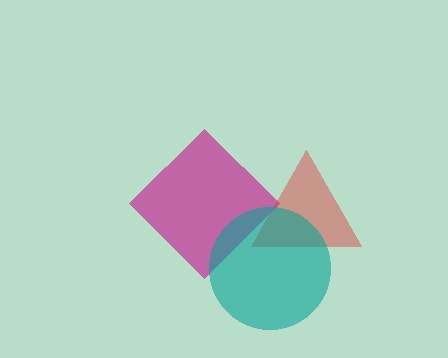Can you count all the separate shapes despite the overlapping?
Yes, there are 3 separate shapes.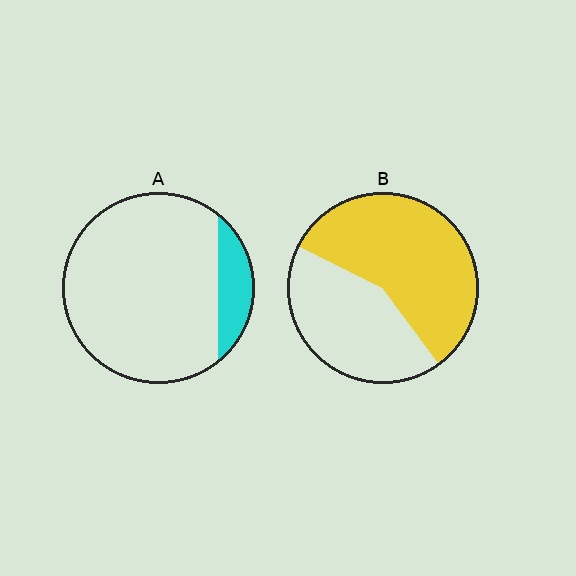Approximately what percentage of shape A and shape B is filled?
A is approximately 15% and B is approximately 60%.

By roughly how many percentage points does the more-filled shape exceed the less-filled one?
By roughly 45 percentage points (B over A).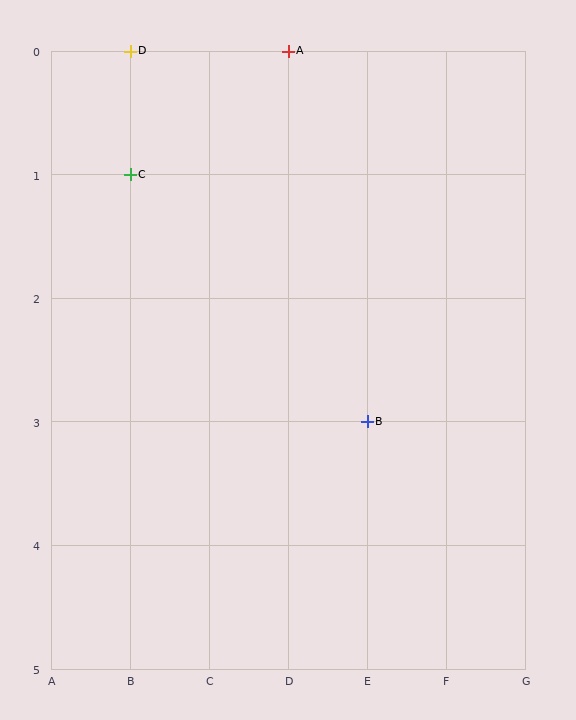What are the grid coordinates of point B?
Point B is at grid coordinates (E, 3).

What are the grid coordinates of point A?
Point A is at grid coordinates (D, 0).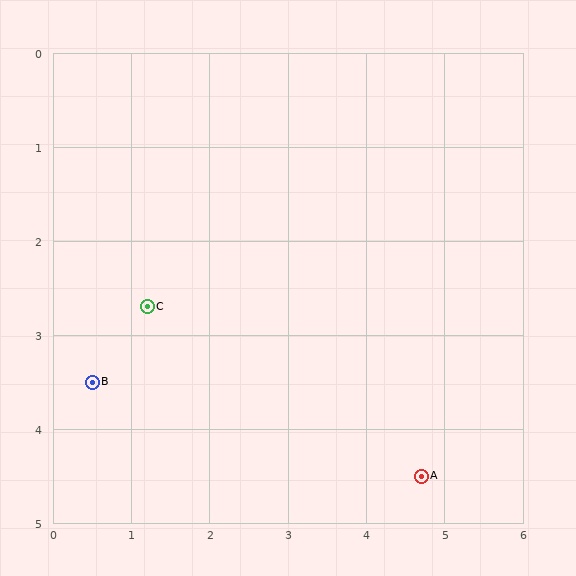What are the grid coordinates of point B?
Point B is at approximately (0.5, 3.5).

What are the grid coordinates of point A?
Point A is at approximately (4.7, 4.5).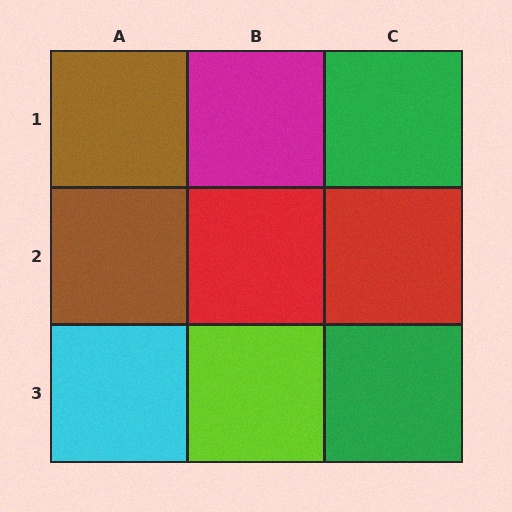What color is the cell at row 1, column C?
Green.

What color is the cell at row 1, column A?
Brown.